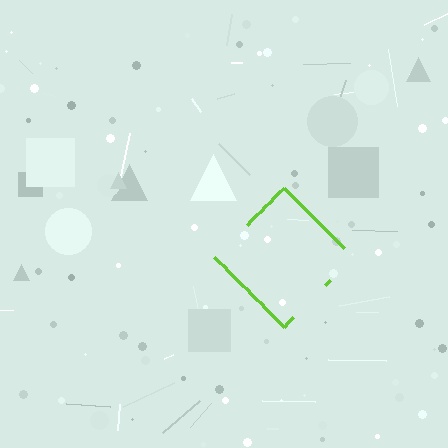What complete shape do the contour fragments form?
The contour fragments form a diamond.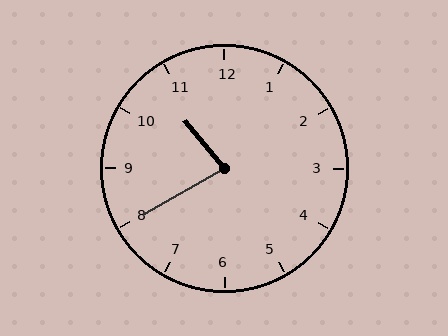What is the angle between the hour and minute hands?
Approximately 80 degrees.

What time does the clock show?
10:40.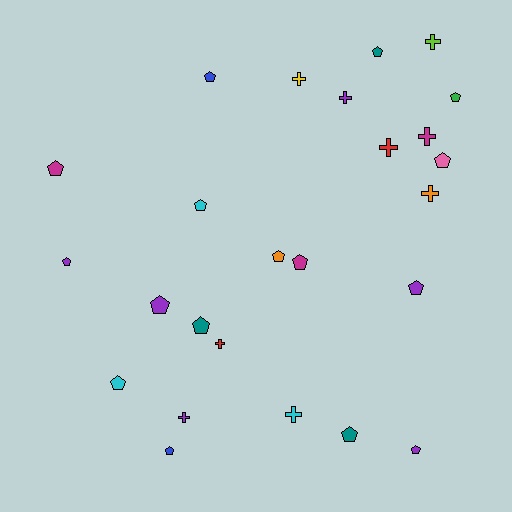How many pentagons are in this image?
There are 16 pentagons.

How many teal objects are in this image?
There are 3 teal objects.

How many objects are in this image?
There are 25 objects.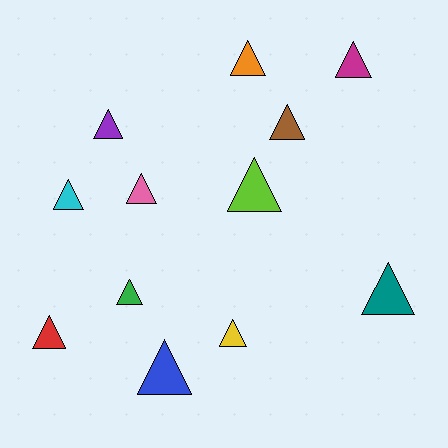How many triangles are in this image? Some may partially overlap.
There are 12 triangles.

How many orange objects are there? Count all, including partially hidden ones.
There is 1 orange object.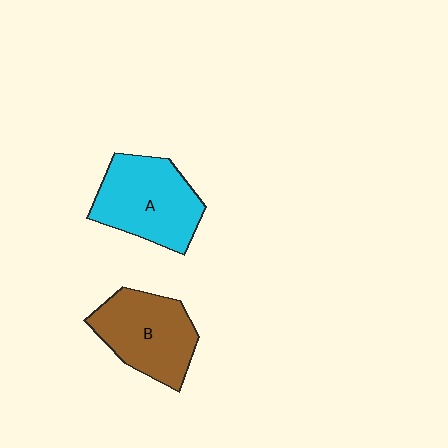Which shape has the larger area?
Shape A (cyan).